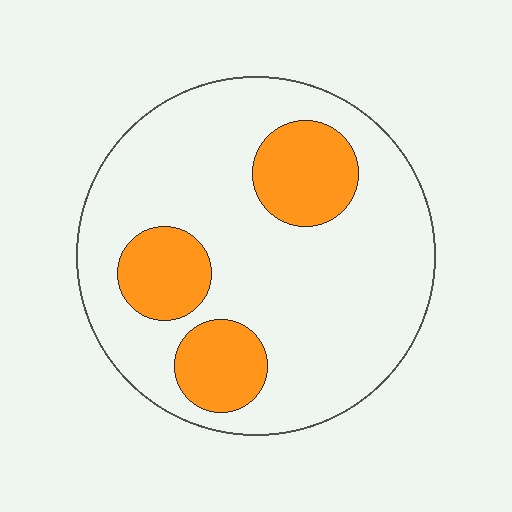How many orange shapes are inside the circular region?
3.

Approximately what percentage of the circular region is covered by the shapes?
Approximately 25%.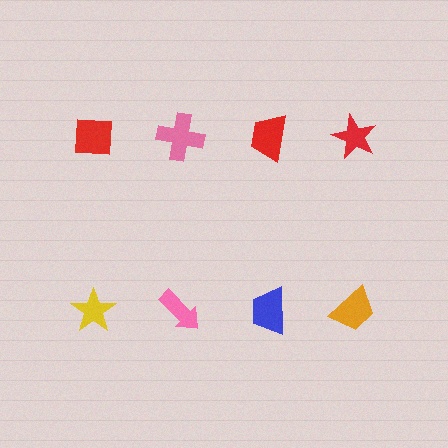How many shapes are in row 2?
4 shapes.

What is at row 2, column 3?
A blue trapezoid.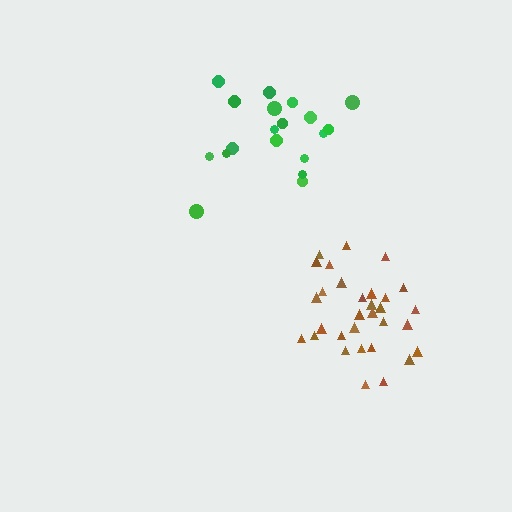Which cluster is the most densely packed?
Brown.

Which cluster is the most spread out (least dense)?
Green.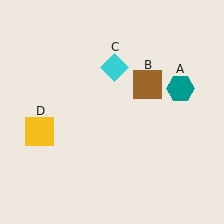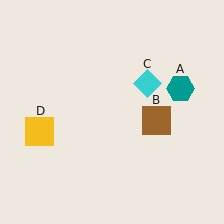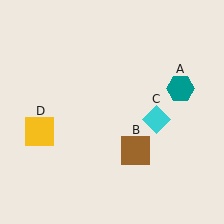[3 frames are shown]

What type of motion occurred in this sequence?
The brown square (object B), cyan diamond (object C) rotated clockwise around the center of the scene.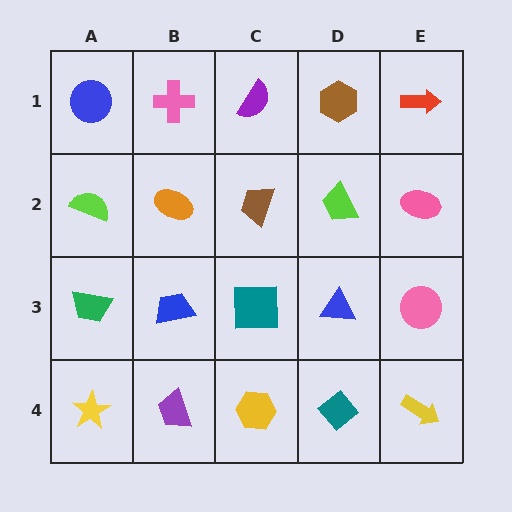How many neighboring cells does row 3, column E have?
3.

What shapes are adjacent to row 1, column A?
A lime semicircle (row 2, column A), a pink cross (row 1, column B).